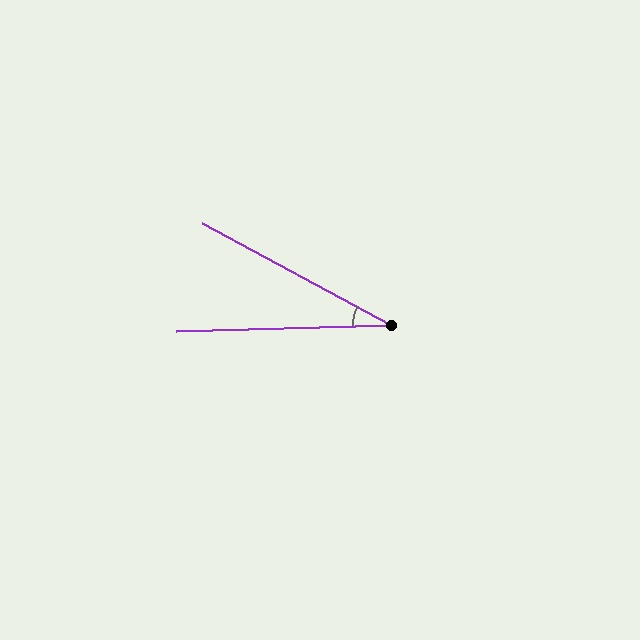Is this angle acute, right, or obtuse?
It is acute.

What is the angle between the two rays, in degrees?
Approximately 30 degrees.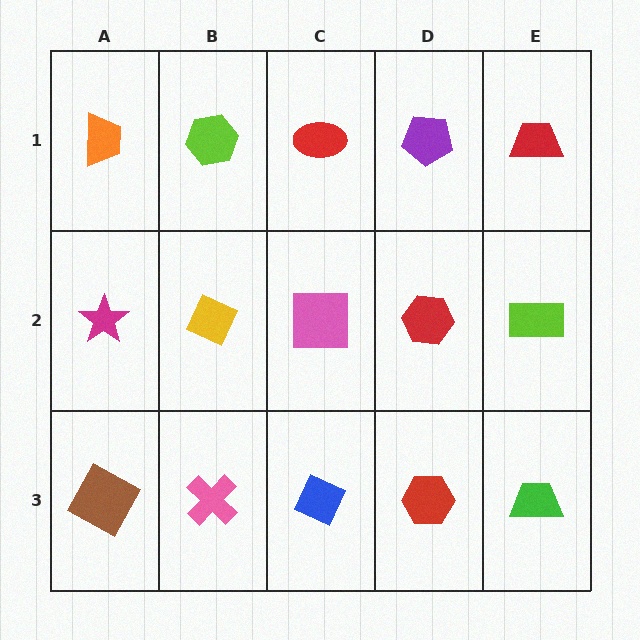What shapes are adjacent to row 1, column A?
A magenta star (row 2, column A), a lime hexagon (row 1, column B).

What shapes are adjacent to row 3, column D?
A red hexagon (row 2, column D), a blue diamond (row 3, column C), a green trapezoid (row 3, column E).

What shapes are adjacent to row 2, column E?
A red trapezoid (row 1, column E), a green trapezoid (row 3, column E), a red hexagon (row 2, column D).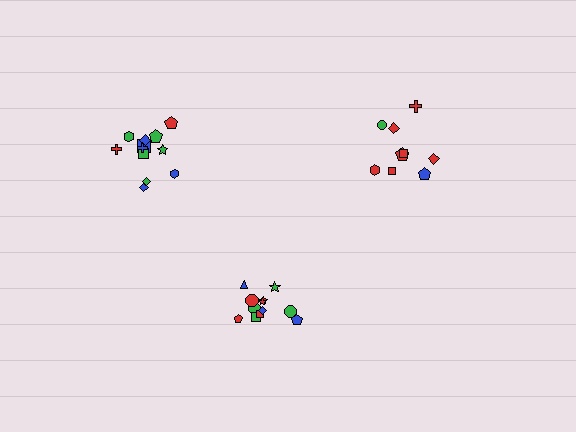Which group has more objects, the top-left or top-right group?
The top-left group.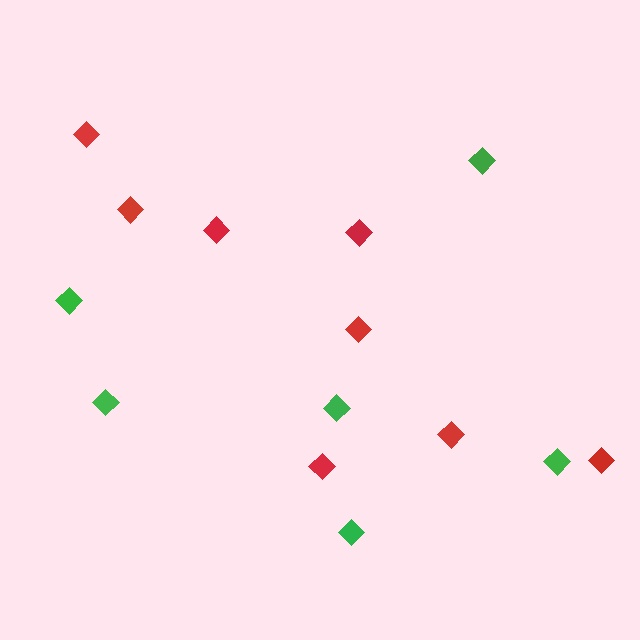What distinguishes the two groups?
There are 2 groups: one group of green diamonds (6) and one group of red diamonds (8).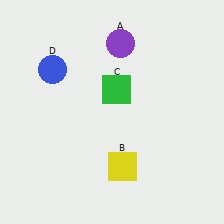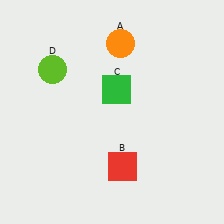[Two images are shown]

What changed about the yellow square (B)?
In Image 1, B is yellow. In Image 2, it changed to red.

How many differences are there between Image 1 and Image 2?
There are 3 differences between the two images.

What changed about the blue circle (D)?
In Image 1, D is blue. In Image 2, it changed to lime.